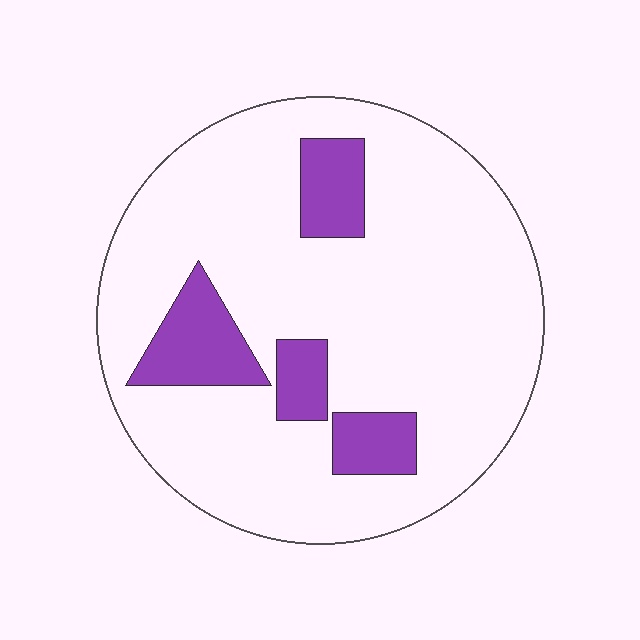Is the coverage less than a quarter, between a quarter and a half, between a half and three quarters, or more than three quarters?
Less than a quarter.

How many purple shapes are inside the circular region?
4.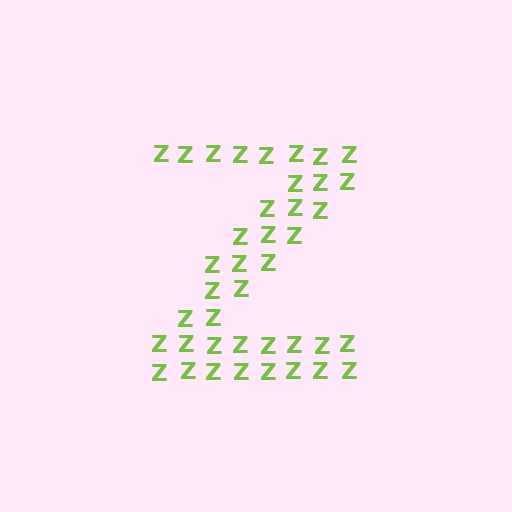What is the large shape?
The large shape is the letter Z.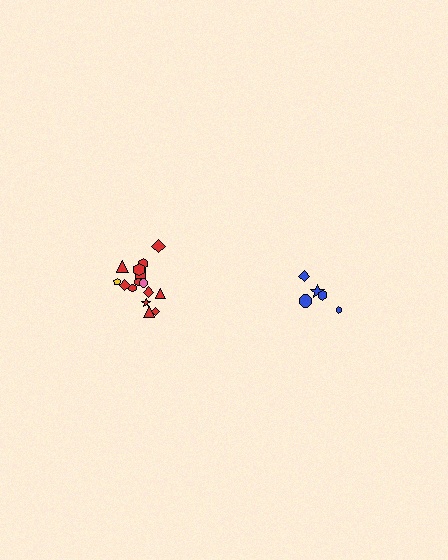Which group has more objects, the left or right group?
The left group.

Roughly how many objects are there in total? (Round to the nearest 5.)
Roughly 20 objects in total.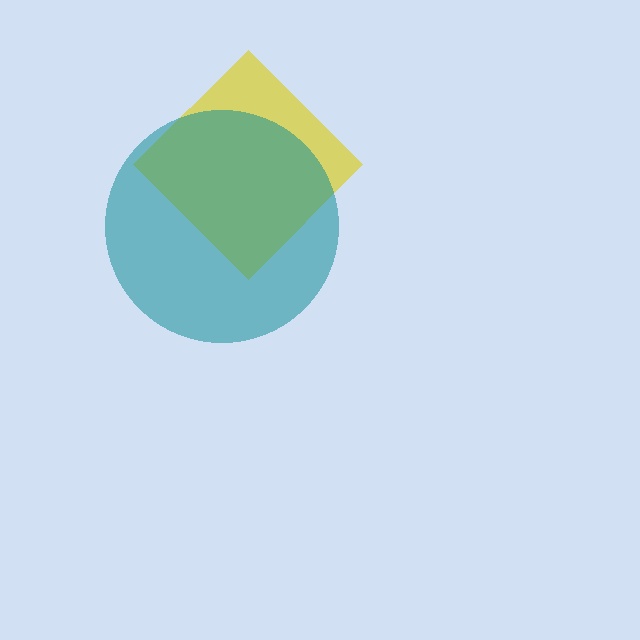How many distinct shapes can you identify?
There are 2 distinct shapes: a yellow diamond, a teal circle.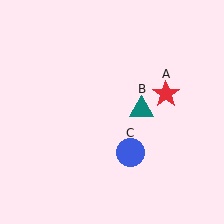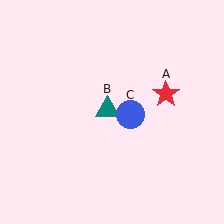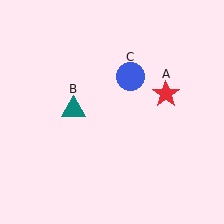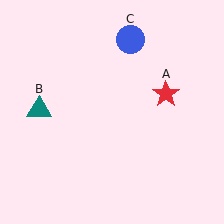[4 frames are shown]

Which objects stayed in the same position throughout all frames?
Red star (object A) remained stationary.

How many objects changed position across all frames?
2 objects changed position: teal triangle (object B), blue circle (object C).